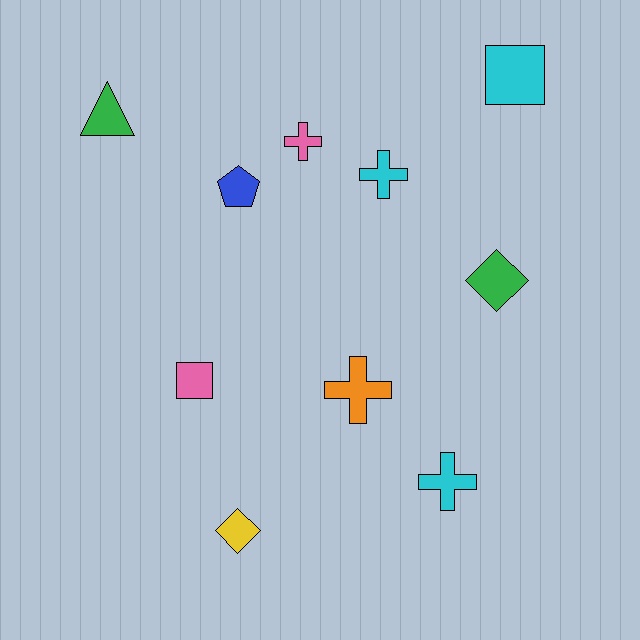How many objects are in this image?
There are 10 objects.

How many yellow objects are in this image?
There is 1 yellow object.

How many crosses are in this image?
There are 4 crosses.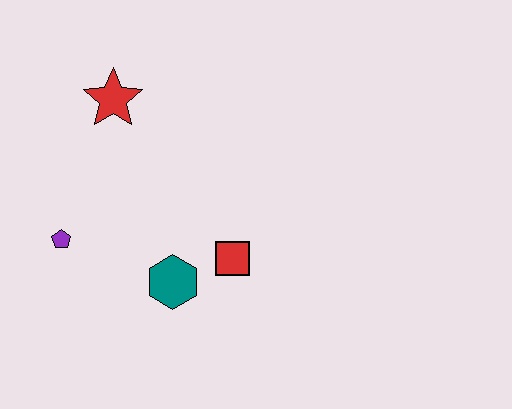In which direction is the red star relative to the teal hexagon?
The red star is above the teal hexagon.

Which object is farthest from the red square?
The red star is farthest from the red square.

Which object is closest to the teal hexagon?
The red square is closest to the teal hexagon.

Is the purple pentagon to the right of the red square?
No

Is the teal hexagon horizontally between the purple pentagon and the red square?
Yes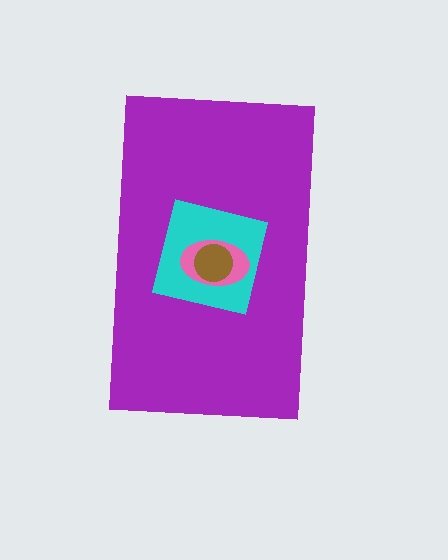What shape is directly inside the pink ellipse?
The brown circle.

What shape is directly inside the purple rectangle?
The cyan square.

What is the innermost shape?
The brown circle.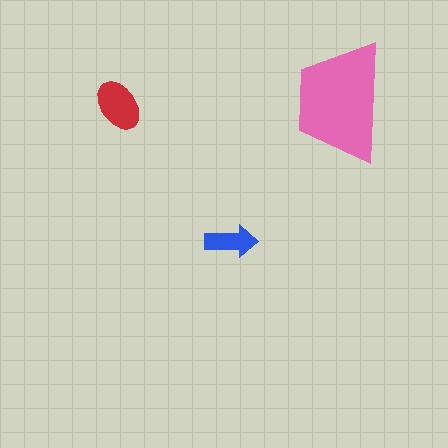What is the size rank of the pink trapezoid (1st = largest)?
1st.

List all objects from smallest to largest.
The blue arrow, the red ellipse, the pink trapezoid.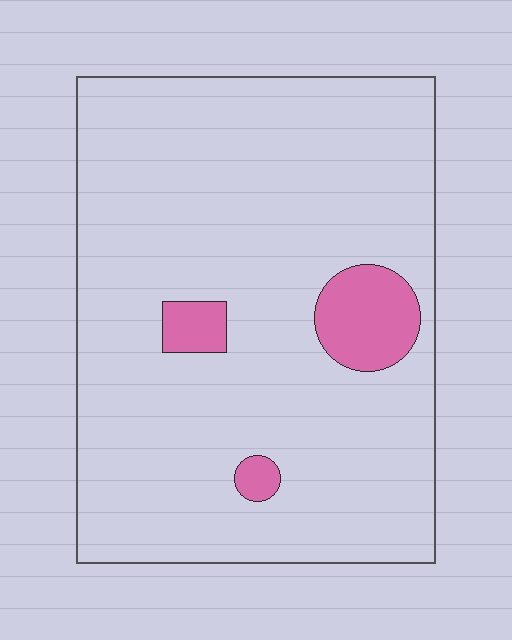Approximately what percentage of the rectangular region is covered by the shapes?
Approximately 10%.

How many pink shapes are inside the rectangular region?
3.